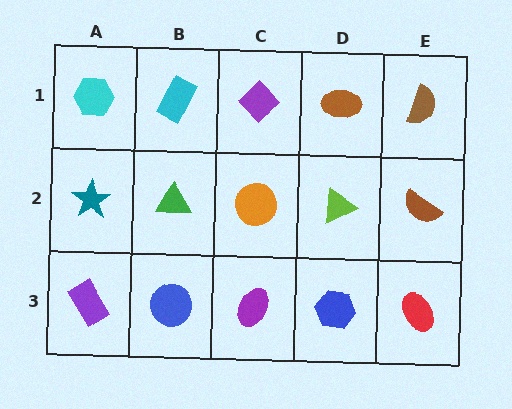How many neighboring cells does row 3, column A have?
2.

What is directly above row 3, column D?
A lime triangle.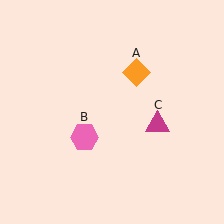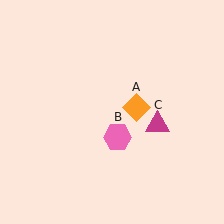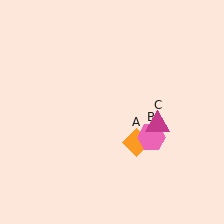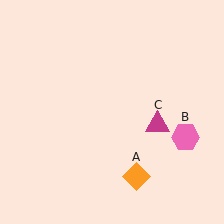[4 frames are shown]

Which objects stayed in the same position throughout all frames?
Magenta triangle (object C) remained stationary.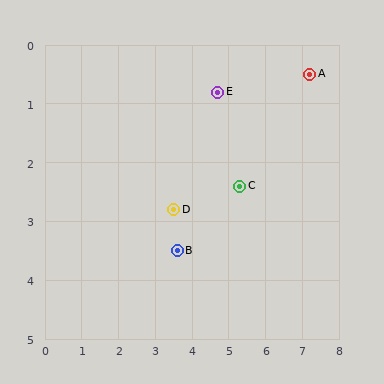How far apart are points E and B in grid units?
Points E and B are about 2.9 grid units apart.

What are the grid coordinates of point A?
Point A is at approximately (7.2, 0.5).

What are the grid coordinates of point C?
Point C is at approximately (5.3, 2.4).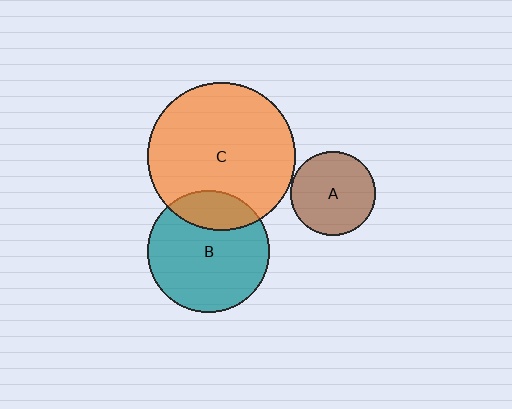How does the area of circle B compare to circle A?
Approximately 2.1 times.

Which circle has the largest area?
Circle C (orange).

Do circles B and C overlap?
Yes.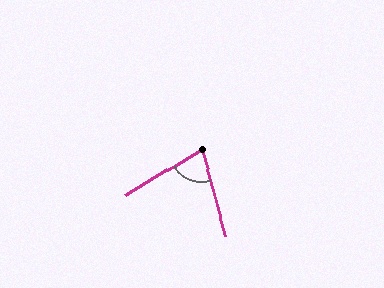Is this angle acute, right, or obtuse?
It is acute.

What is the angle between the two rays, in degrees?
Approximately 74 degrees.